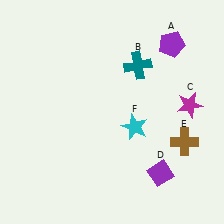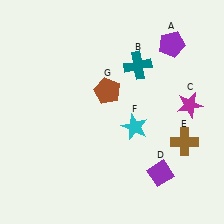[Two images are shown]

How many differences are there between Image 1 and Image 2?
There is 1 difference between the two images.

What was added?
A brown pentagon (G) was added in Image 2.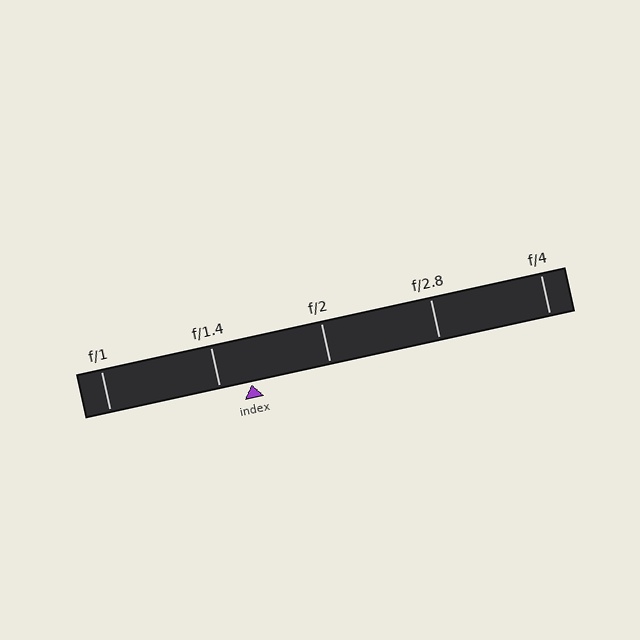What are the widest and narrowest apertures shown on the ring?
The widest aperture shown is f/1 and the narrowest is f/4.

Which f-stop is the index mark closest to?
The index mark is closest to f/1.4.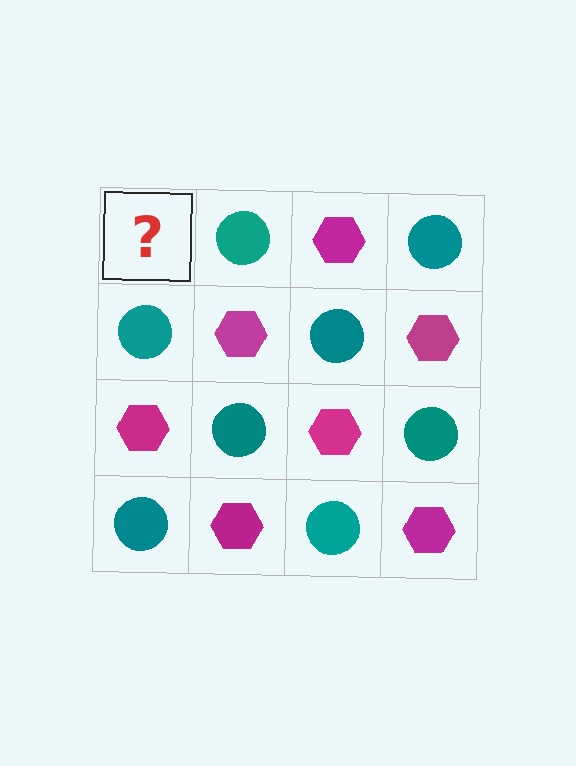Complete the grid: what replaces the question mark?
The question mark should be replaced with a magenta hexagon.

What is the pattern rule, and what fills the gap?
The rule is that it alternates magenta hexagon and teal circle in a checkerboard pattern. The gap should be filled with a magenta hexagon.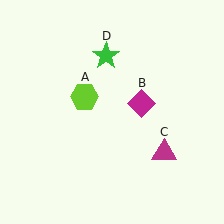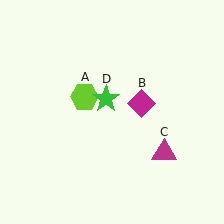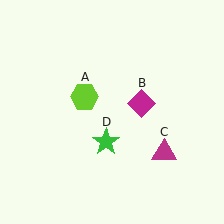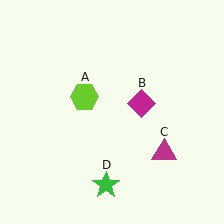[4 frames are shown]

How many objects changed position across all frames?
1 object changed position: green star (object D).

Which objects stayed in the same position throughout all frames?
Lime hexagon (object A) and magenta diamond (object B) and magenta triangle (object C) remained stationary.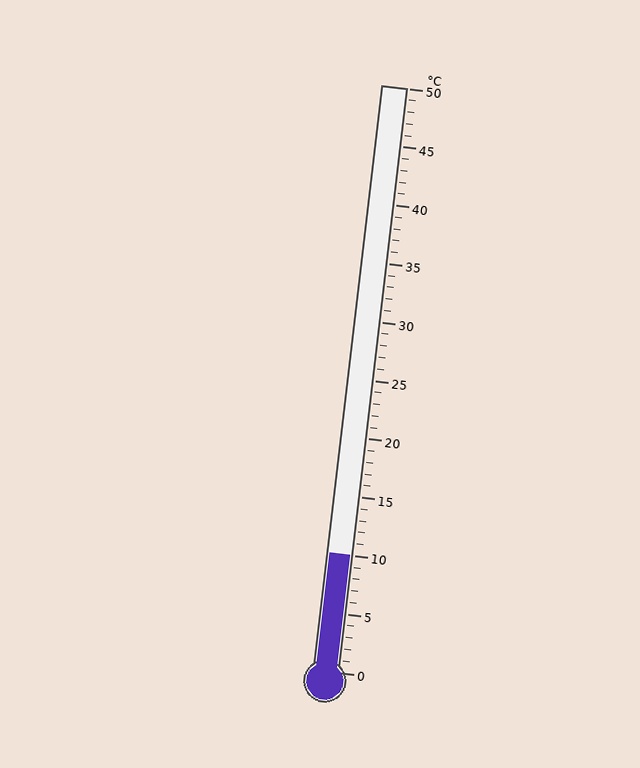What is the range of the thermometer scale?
The thermometer scale ranges from 0°C to 50°C.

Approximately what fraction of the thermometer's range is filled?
The thermometer is filled to approximately 20% of its range.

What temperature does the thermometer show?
The thermometer shows approximately 10°C.